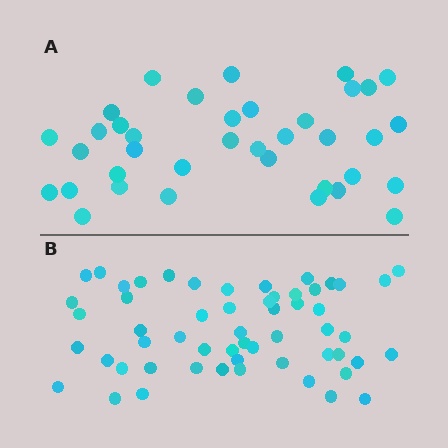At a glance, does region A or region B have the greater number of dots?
Region B (the bottom region) has more dots.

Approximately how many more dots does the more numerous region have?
Region B has approximately 20 more dots than region A.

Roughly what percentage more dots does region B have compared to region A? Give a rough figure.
About 50% more.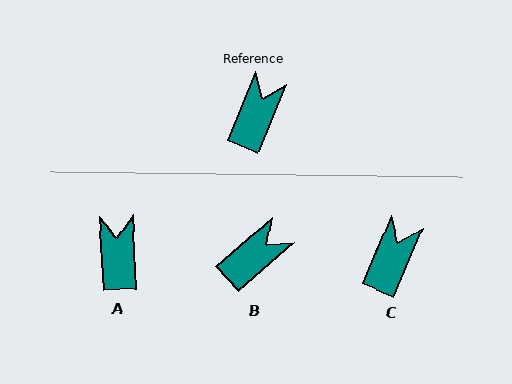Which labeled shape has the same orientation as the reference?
C.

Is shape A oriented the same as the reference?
No, it is off by about 26 degrees.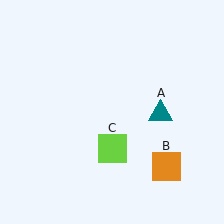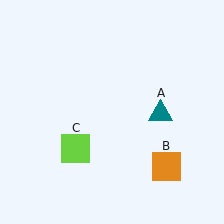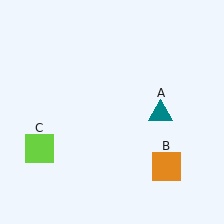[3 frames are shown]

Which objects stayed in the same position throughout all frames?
Teal triangle (object A) and orange square (object B) remained stationary.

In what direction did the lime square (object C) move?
The lime square (object C) moved left.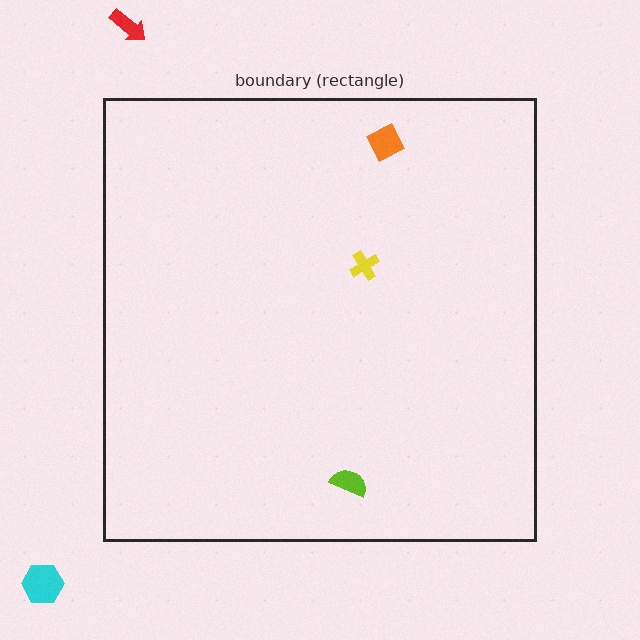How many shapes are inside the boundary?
3 inside, 2 outside.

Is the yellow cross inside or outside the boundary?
Inside.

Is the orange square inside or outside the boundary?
Inside.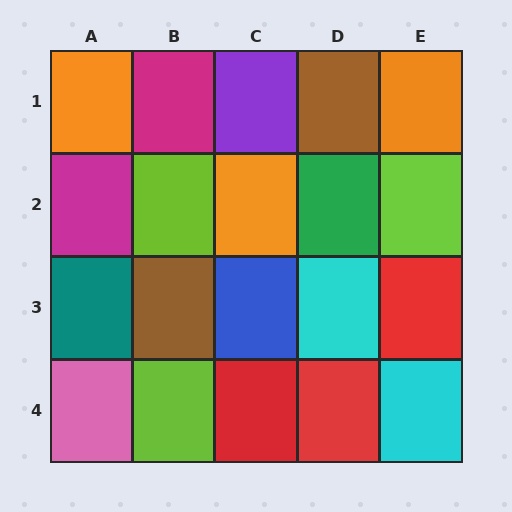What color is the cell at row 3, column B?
Brown.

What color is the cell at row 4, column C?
Red.